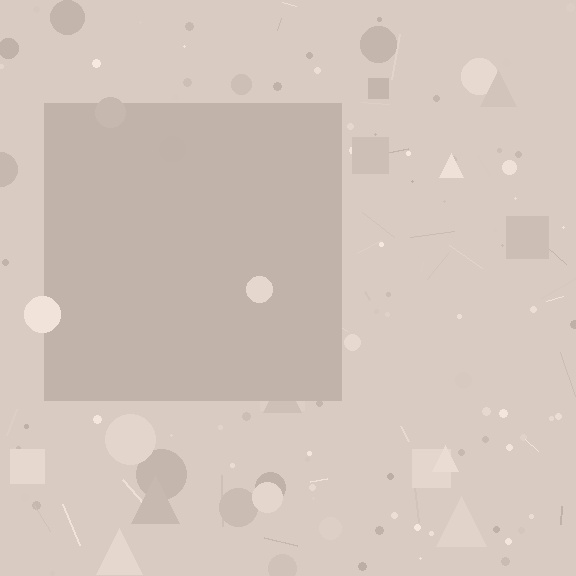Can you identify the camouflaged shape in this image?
The camouflaged shape is a square.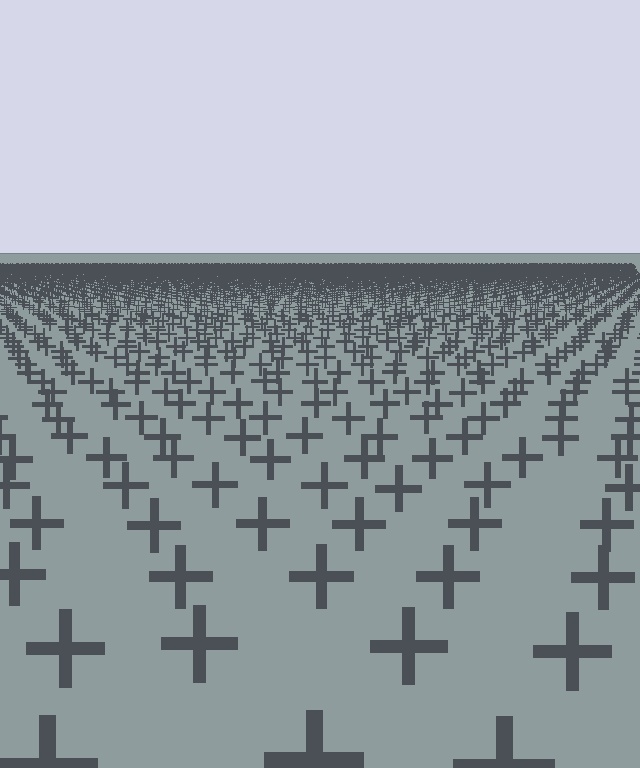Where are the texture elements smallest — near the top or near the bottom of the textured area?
Near the top.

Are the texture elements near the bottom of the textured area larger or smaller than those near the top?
Larger. Near the bottom, elements are closer to the viewer and appear at a bigger on-screen size.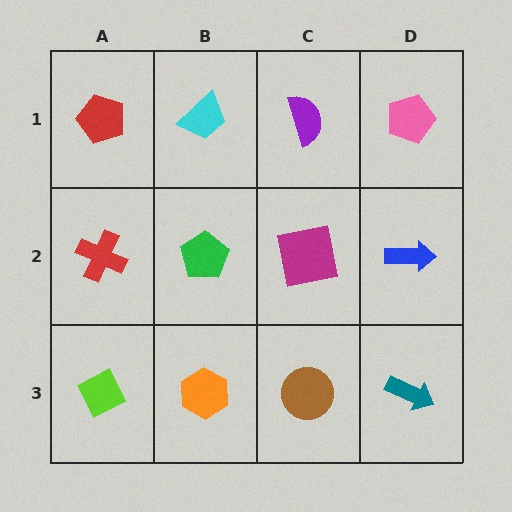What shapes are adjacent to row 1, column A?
A red cross (row 2, column A), a cyan trapezoid (row 1, column B).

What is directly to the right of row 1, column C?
A pink pentagon.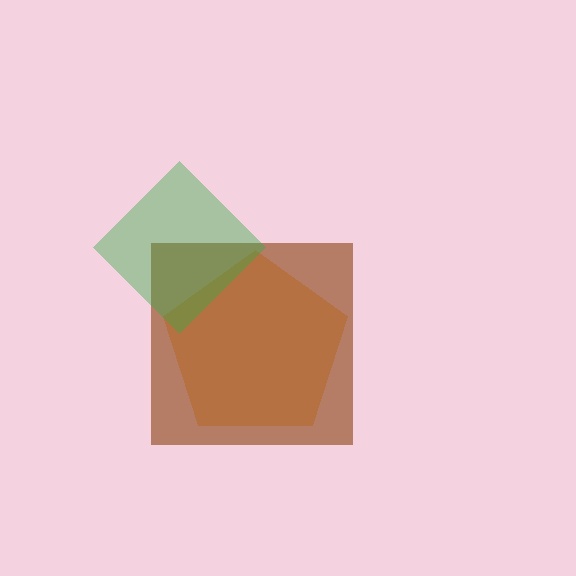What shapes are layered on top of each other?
The layered shapes are: an orange pentagon, a brown square, a green diamond.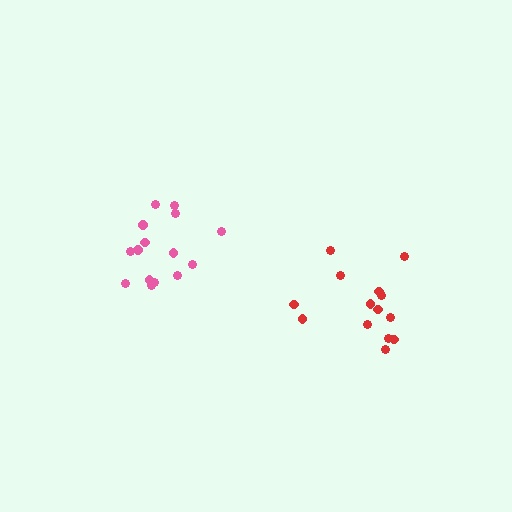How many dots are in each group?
Group 1: 14 dots, Group 2: 15 dots (29 total).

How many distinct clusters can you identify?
There are 2 distinct clusters.